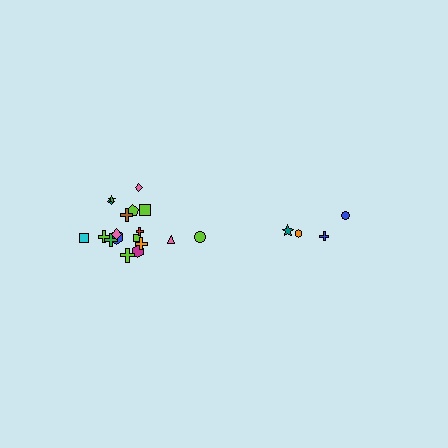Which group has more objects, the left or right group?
The left group.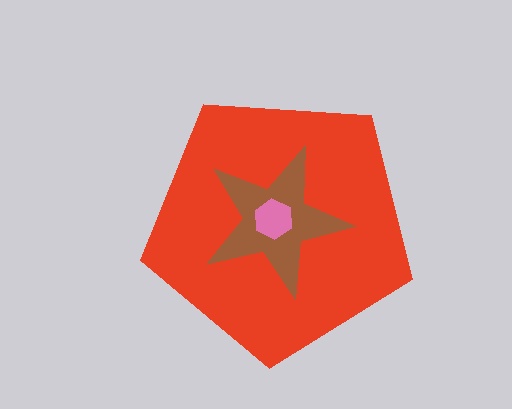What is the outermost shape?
The red pentagon.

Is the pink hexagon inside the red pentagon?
Yes.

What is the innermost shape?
The pink hexagon.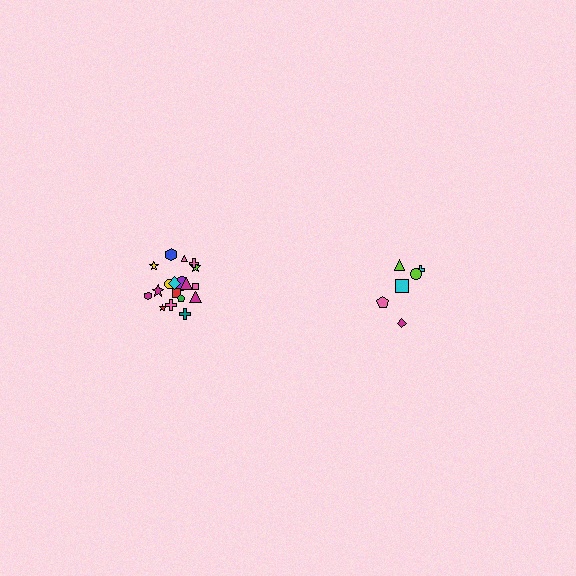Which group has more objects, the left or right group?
The left group.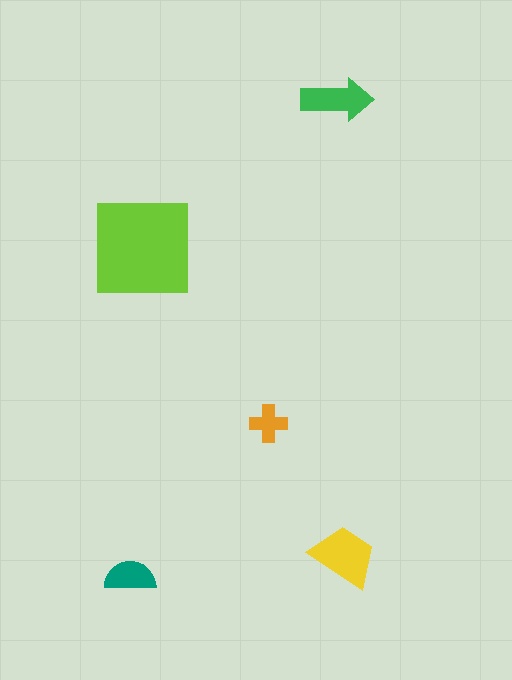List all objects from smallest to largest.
The orange cross, the teal semicircle, the green arrow, the yellow trapezoid, the lime square.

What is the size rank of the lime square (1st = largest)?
1st.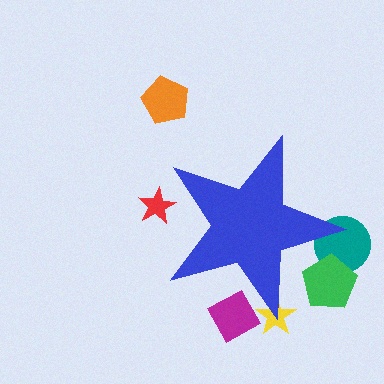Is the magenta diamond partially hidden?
Yes, the magenta diamond is partially hidden behind the blue star.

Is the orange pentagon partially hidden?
No, the orange pentagon is fully visible.